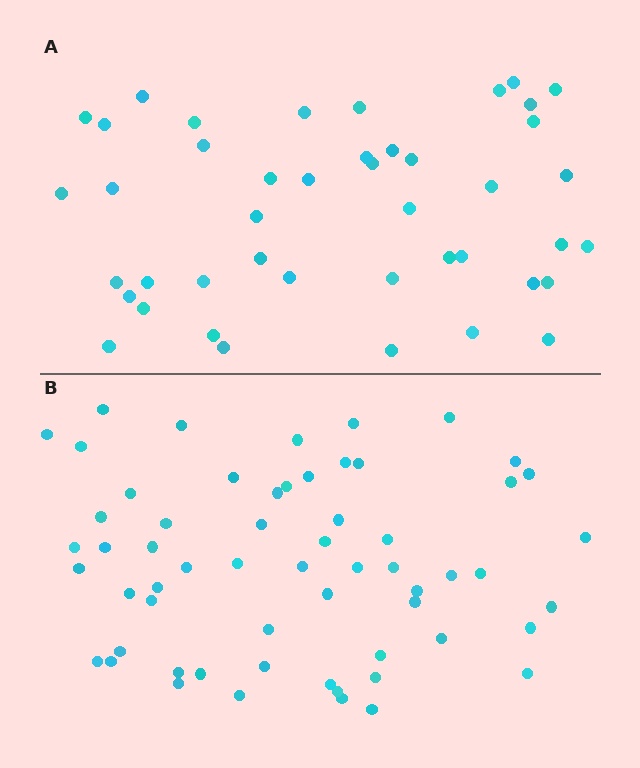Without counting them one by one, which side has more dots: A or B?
Region B (the bottom region) has more dots.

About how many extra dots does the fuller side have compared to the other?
Region B has approximately 15 more dots than region A.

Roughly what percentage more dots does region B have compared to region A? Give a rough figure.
About 35% more.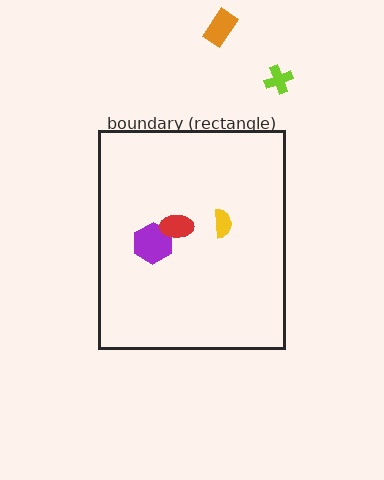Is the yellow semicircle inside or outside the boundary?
Inside.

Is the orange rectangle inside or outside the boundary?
Outside.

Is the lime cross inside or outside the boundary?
Outside.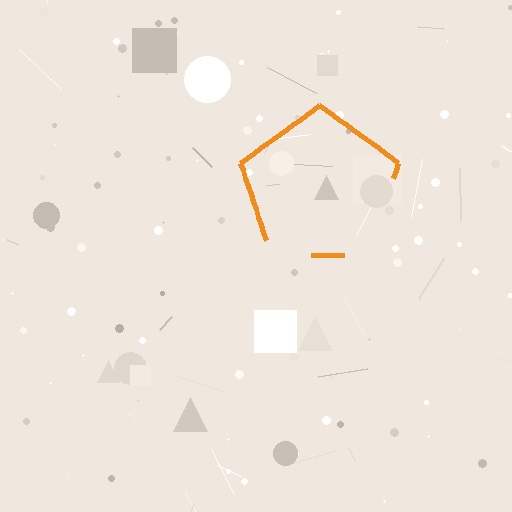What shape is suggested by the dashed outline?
The dashed outline suggests a pentagon.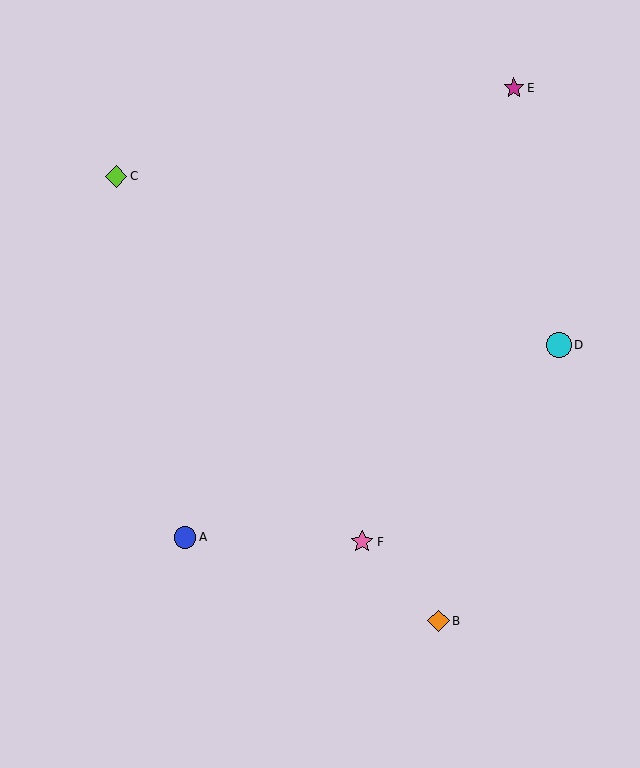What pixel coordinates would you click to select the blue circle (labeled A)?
Click at (185, 538) to select the blue circle A.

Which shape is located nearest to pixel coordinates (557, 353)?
The cyan circle (labeled D) at (559, 345) is nearest to that location.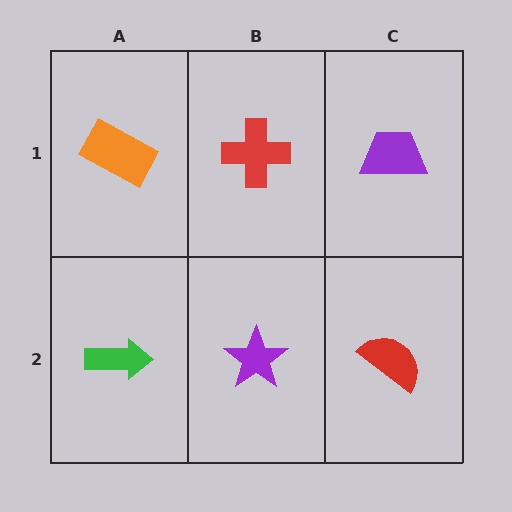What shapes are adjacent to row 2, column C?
A purple trapezoid (row 1, column C), a purple star (row 2, column B).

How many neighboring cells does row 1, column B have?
3.